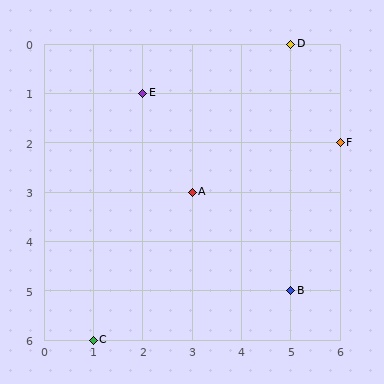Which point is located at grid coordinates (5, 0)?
Point D is at (5, 0).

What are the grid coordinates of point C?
Point C is at grid coordinates (1, 6).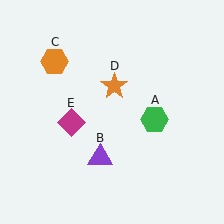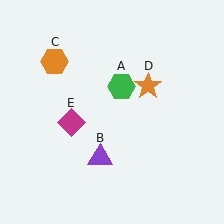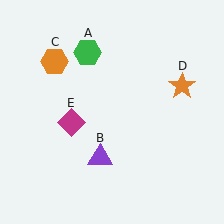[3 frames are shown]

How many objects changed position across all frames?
2 objects changed position: green hexagon (object A), orange star (object D).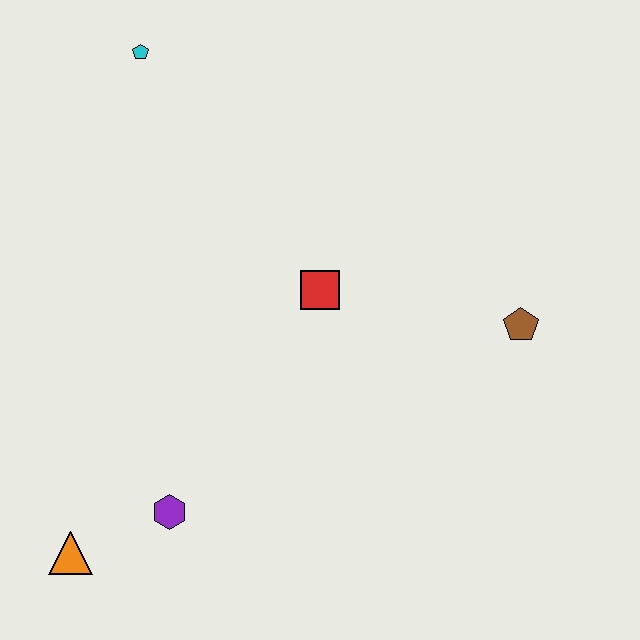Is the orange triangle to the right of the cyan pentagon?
No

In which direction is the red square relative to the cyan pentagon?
The red square is below the cyan pentagon.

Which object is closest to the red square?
The brown pentagon is closest to the red square.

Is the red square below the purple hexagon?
No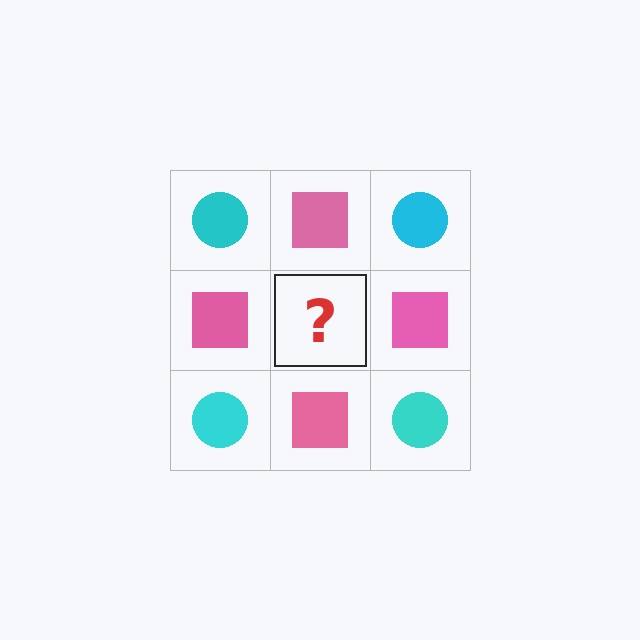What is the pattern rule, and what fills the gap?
The rule is that it alternates cyan circle and pink square in a checkerboard pattern. The gap should be filled with a cyan circle.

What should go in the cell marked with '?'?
The missing cell should contain a cyan circle.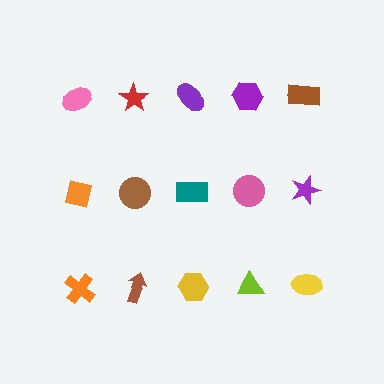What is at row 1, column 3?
A purple ellipse.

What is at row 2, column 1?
An orange square.